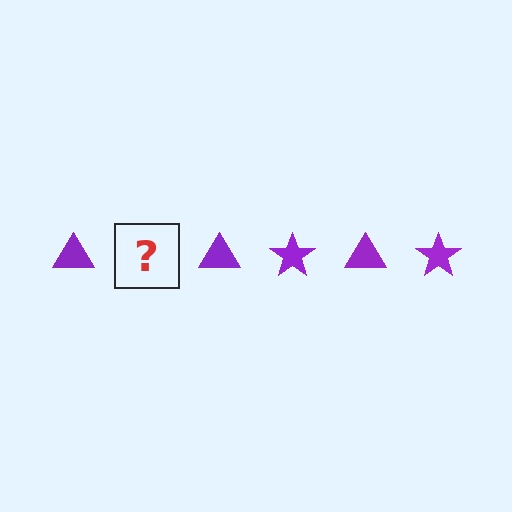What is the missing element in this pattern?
The missing element is a purple star.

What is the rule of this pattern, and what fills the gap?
The rule is that the pattern cycles through triangle, star shapes in purple. The gap should be filled with a purple star.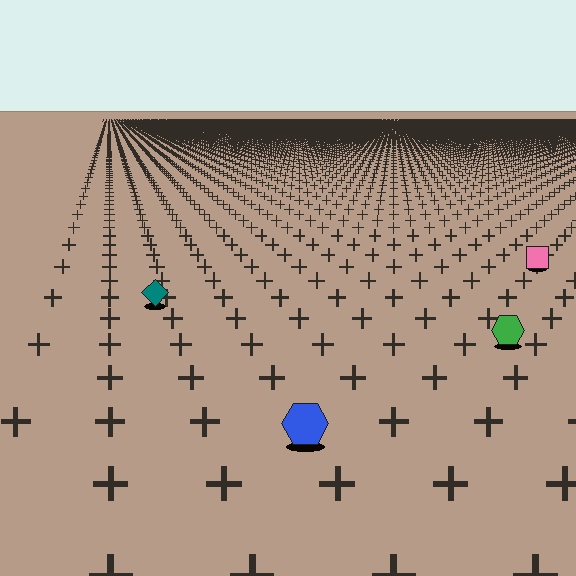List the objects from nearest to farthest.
From nearest to farthest: the blue hexagon, the green hexagon, the teal diamond, the pink square.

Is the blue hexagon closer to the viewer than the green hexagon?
Yes. The blue hexagon is closer — you can tell from the texture gradient: the ground texture is coarser near it.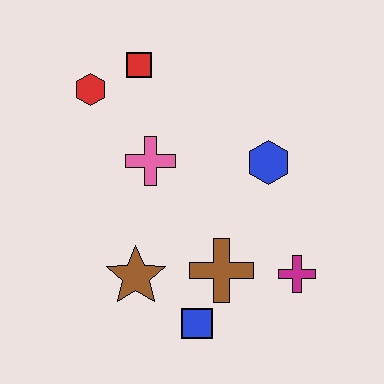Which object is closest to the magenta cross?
The brown cross is closest to the magenta cross.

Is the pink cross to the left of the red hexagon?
No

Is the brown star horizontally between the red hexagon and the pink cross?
Yes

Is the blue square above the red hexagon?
No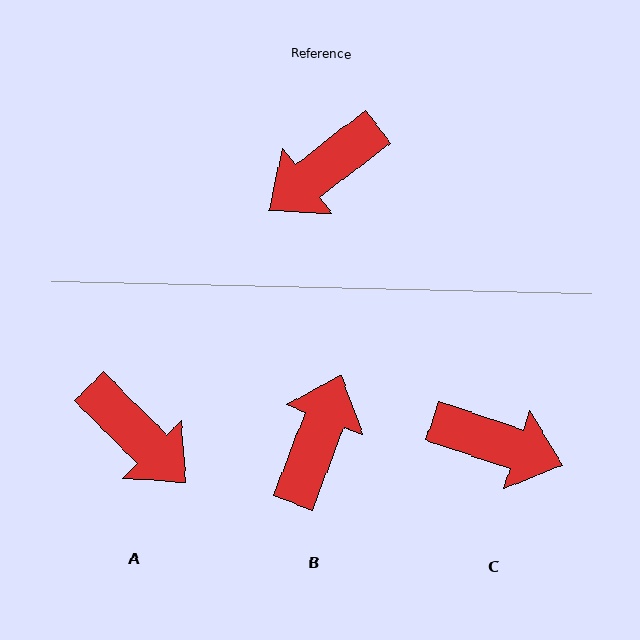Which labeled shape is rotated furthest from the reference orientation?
B, about 148 degrees away.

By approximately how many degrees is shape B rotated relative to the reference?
Approximately 148 degrees clockwise.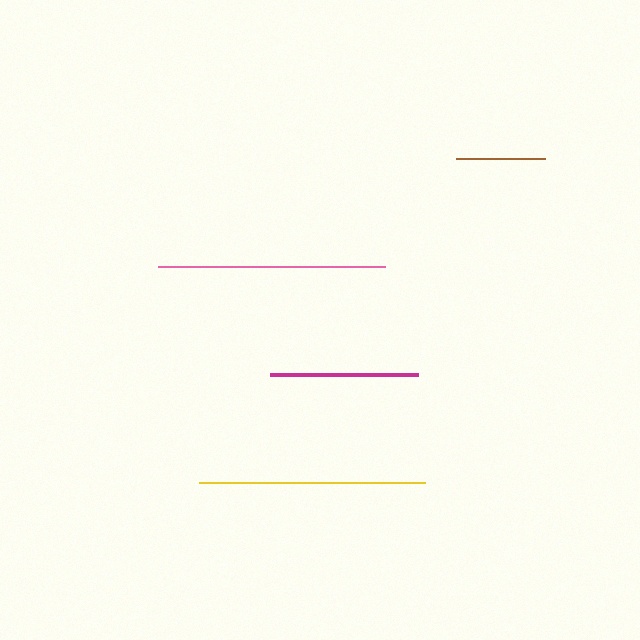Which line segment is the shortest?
The brown line is the shortest at approximately 89 pixels.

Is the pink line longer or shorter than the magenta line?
The pink line is longer than the magenta line.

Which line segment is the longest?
The pink line is the longest at approximately 227 pixels.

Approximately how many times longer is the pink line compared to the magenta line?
The pink line is approximately 1.5 times the length of the magenta line.